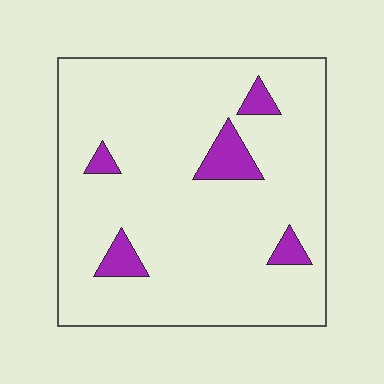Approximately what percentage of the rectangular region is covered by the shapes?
Approximately 10%.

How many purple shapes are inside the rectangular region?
5.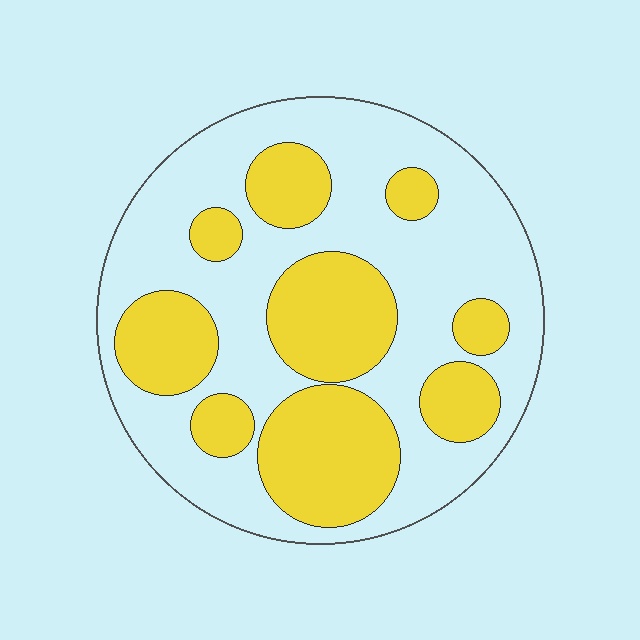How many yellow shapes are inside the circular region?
9.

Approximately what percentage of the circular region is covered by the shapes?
Approximately 40%.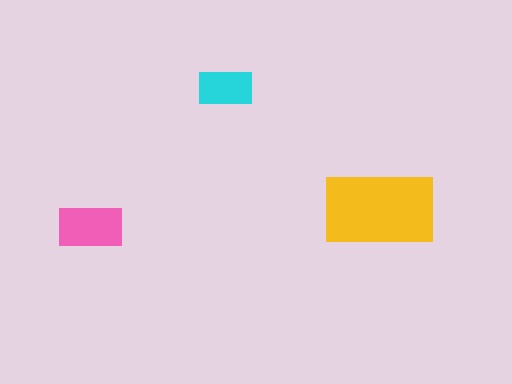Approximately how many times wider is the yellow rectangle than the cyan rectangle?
About 2 times wider.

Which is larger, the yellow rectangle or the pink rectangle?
The yellow one.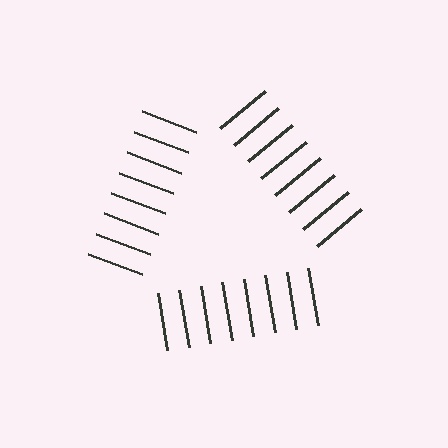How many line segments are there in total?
24 — 8 along each of the 3 edges.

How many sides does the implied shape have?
3 sides — the line-ends trace a triangle.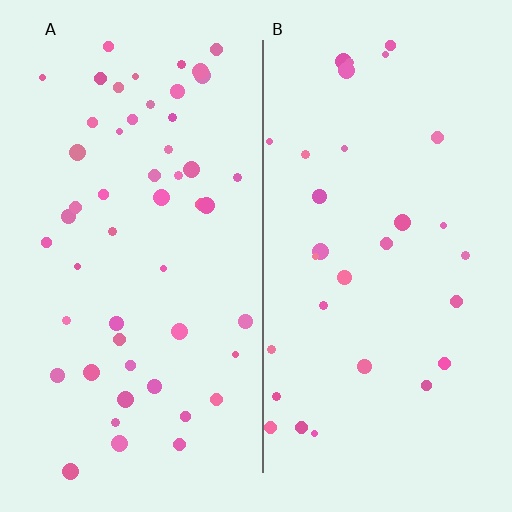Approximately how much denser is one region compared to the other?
Approximately 1.7× — region A over region B.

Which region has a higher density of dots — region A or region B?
A (the left).